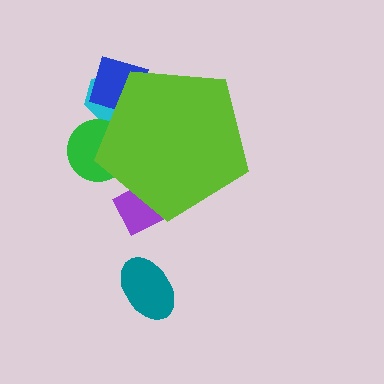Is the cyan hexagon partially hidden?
Yes, the cyan hexagon is partially hidden behind the lime pentagon.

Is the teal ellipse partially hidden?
No, the teal ellipse is fully visible.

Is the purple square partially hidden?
Yes, the purple square is partially hidden behind the lime pentagon.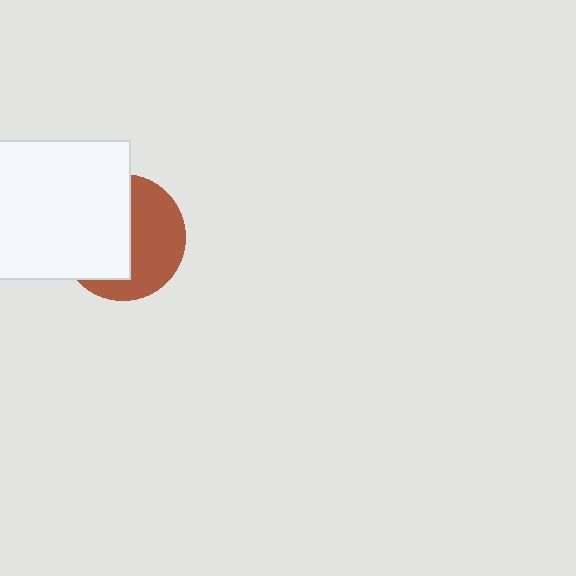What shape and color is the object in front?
The object in front is a white square.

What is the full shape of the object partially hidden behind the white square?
The partially hidden object is a brown circle.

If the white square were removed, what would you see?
You would see the complete brown circle.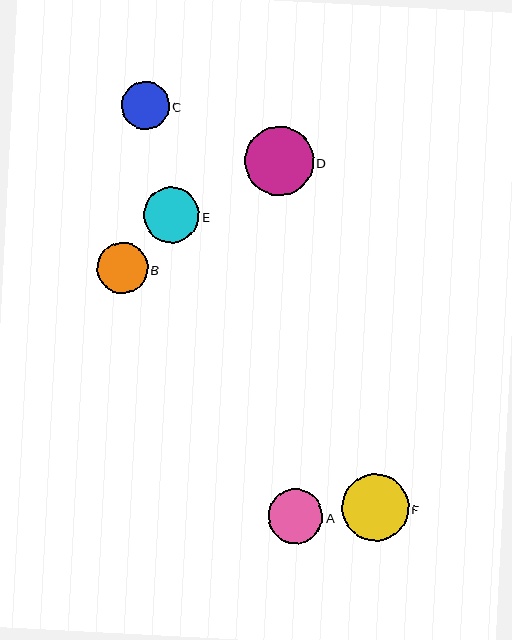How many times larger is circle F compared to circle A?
Circle F is approximately 1.2 times the size of circle A.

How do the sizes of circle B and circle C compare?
Circle B and circle C are approximately the same size.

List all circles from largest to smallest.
From largest to smallest: D, F, E, A, B, C.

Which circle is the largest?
Circle D is the largest with a size of approximately 69 pixels.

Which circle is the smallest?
Circle C is the smallest with a size of approximately 48 pixels.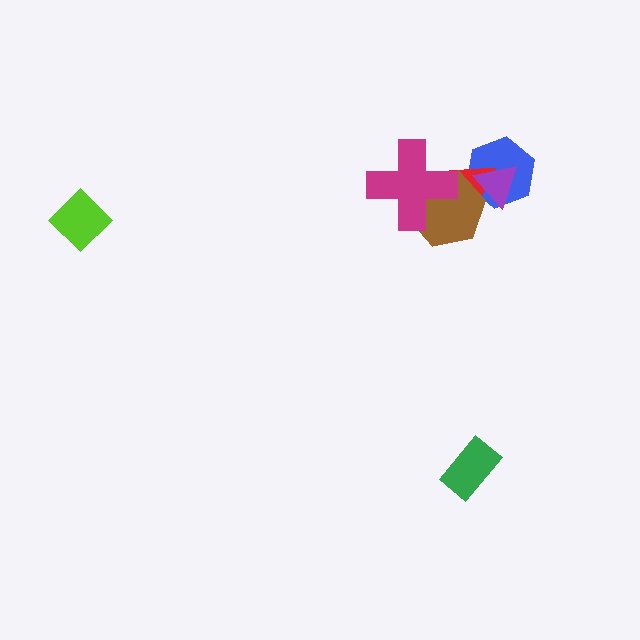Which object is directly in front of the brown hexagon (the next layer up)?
The magenta cross is directly in front of the brown hexagon.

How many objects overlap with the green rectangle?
0 objects overlap with the green rectangle.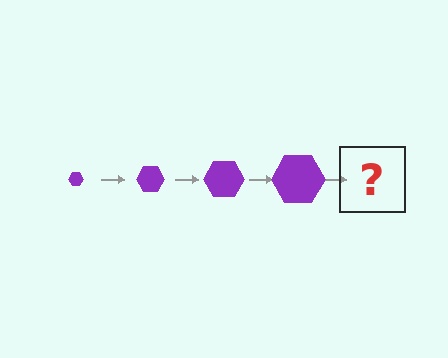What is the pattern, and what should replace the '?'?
The pattern is that the hexagon gets progressively larger each step. The '?' should be a purple hexagon, larger than the previous one.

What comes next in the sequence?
The next element should be a purple hexagon, larger than the previous one.